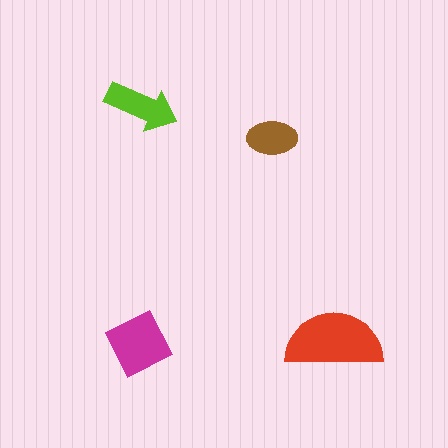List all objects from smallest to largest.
The brown ellipse, the lime arrow, the magenta square, the red semicircle.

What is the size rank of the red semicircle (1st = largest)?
1st.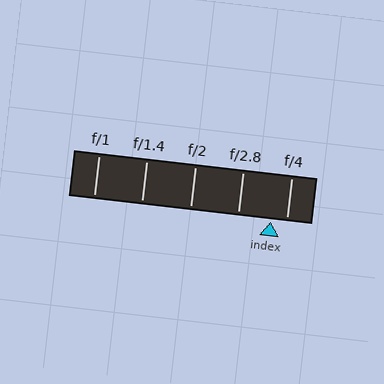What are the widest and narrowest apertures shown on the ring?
The widest aperture shown is f/1 and the narrowest is f/4.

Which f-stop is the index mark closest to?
The index mark is closest to f/4.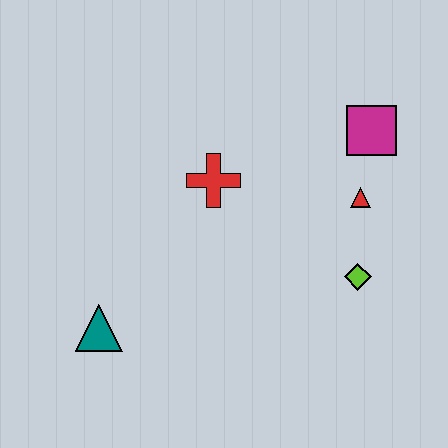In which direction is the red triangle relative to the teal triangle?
The red triangle is to the right of the teal triangle.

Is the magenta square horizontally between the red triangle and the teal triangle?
No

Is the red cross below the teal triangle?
No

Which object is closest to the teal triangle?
The red cross is closest to the teal triangle.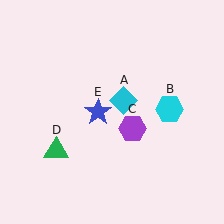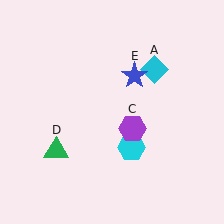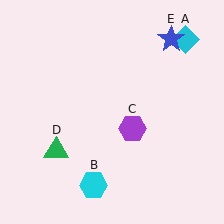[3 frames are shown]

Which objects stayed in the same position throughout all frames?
Purple hexagon (object C) and green triangle (object D) remained stationary.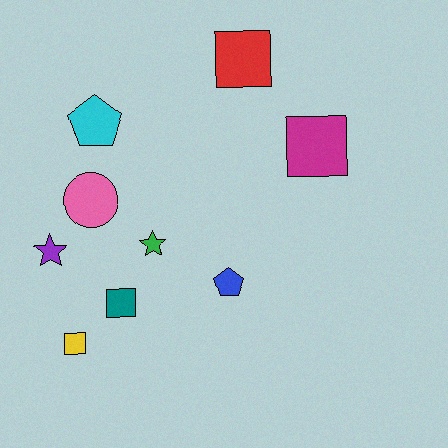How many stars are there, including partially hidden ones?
There are 2 stars.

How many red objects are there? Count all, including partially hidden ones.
There is 1 red object.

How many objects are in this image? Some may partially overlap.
There are 9 objects.